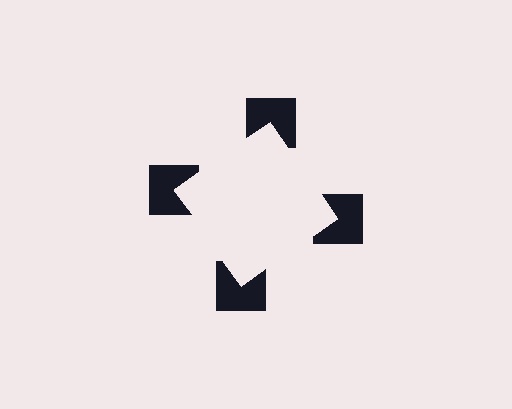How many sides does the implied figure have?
4 sides.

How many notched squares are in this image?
There are 4 — one at each vertex of the illusory square.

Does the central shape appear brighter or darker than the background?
It typically appears slightly brighter than the background, even though no actual brightness change is drawn.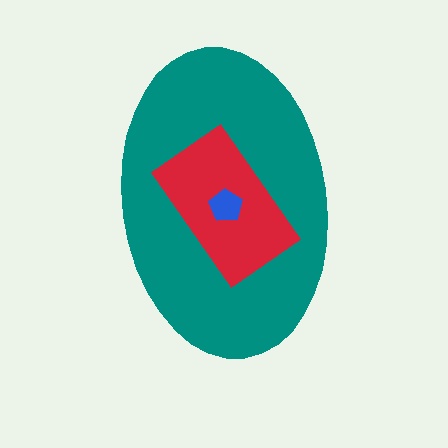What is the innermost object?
The blue pentagon.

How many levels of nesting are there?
3.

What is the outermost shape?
The teal ellipse.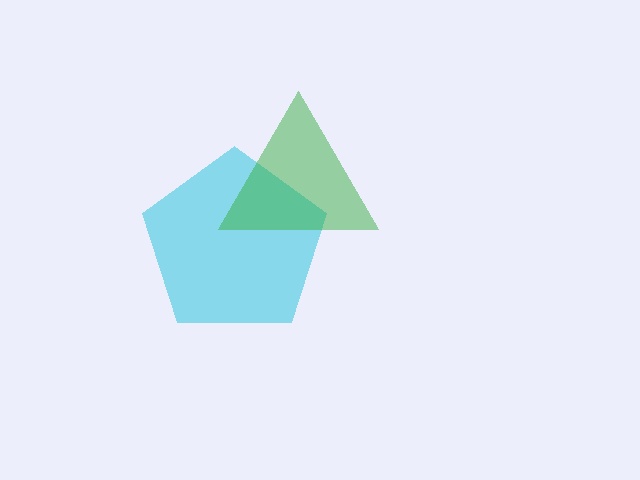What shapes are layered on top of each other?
The layered shapes are: a cyan pentagon, a green triangle.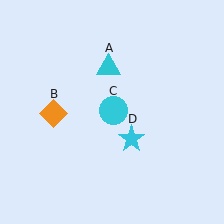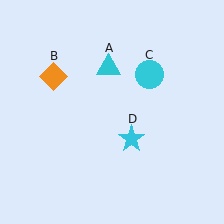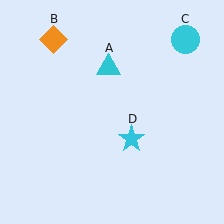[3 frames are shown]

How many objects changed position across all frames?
2 objects changed position: orange diamond (object B), cyan circle (object C).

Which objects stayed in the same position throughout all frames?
Cyan triangle (object A) and cyan star (object D) remained stationary.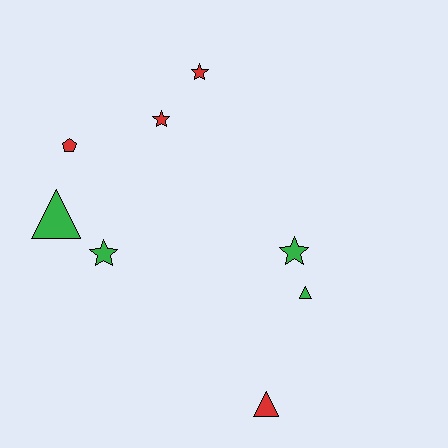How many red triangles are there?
There is 1 red triangle.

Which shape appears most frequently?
Star, with 4 objects.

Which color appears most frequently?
Green, with 4 objects.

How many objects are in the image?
There are 8 objects.